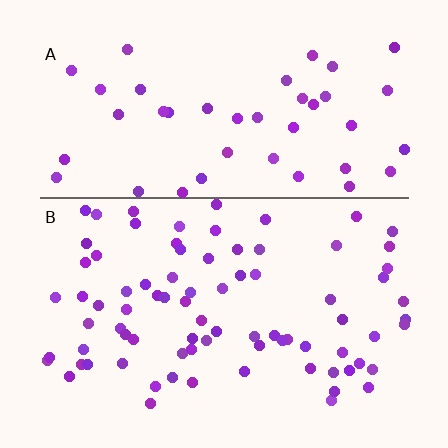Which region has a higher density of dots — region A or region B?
B (the bottom).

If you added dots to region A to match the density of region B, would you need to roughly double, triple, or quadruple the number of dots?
Approximately double.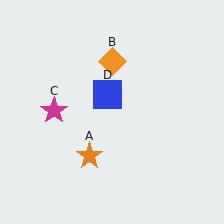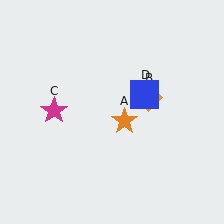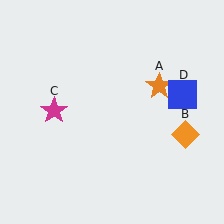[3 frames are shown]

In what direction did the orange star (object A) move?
The orange star (object A) moved up and to the right.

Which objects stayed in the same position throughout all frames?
Magenta star (object C) remained stationary.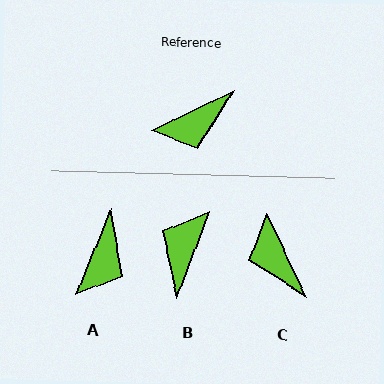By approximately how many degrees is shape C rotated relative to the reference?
Approximately 90 degrees clockwise.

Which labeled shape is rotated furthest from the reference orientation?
B, about 136 degrees away.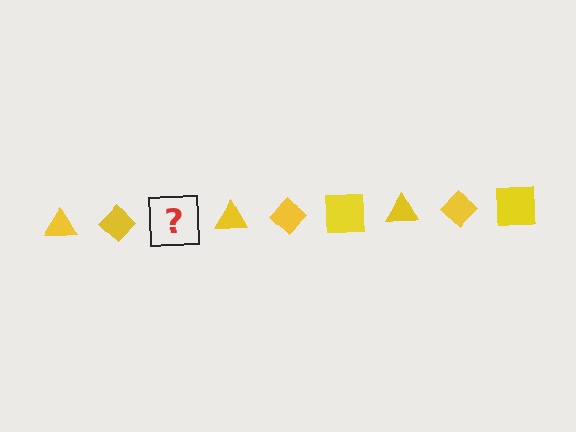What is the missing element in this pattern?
The missing element is a yellow square.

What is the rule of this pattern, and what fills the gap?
The rule is that the pattern cycles through triangle, diamond, square shapes in yellow. The gap should be filled with a yellow square.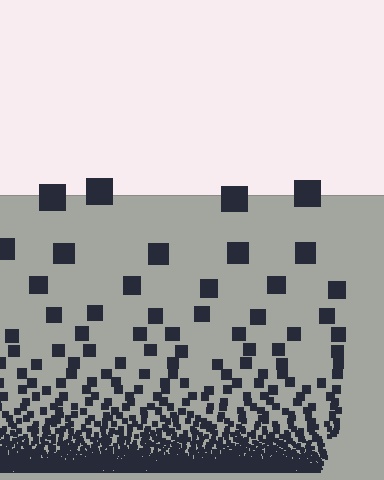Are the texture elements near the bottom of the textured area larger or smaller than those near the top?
Smaller. The gradient is inverted — elements near the bottom are smaller and denser.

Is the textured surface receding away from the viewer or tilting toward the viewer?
The surface appears to tilt toward the viewer. Texture elements get larger and sparser toward the top.